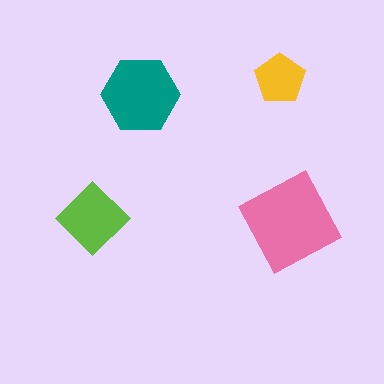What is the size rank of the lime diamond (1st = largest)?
3rd.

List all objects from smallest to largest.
The yellow pentagon, the lime diamond, the teal hexagon, the pink square.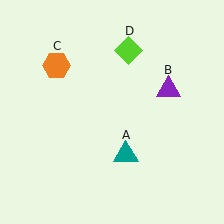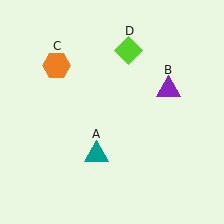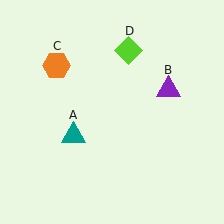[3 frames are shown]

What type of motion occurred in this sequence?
The teal triangle (object A) rotated clockwise around the center of the scene.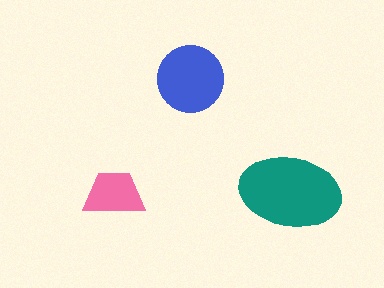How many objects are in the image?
There are 3 objects in the image.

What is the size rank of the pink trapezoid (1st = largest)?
3rd.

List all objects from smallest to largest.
The pink trapezoid, the blue circle, the teal ellipse.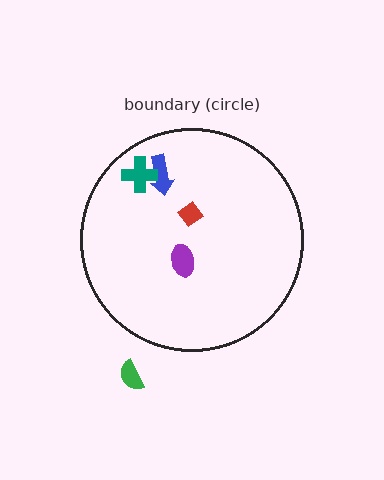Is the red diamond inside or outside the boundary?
Inside.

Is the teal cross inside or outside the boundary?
Inside.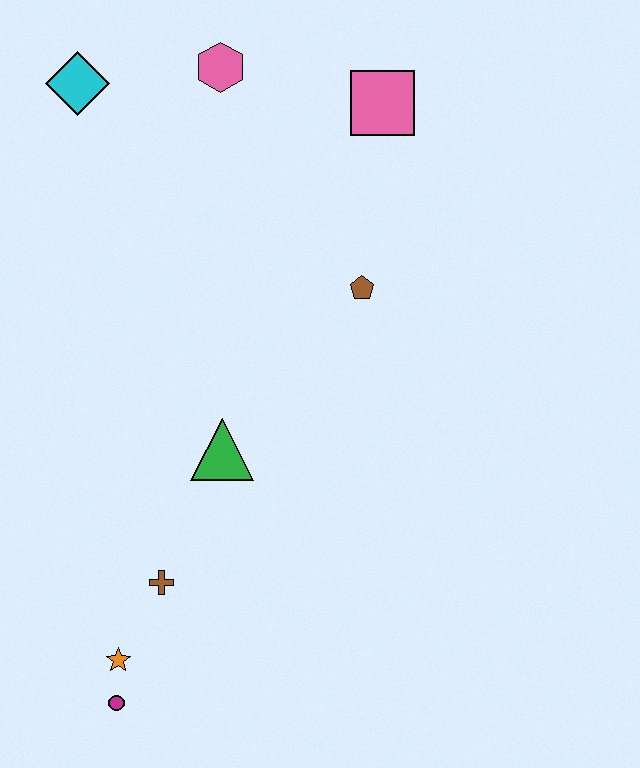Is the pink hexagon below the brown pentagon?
No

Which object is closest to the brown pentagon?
The pink square is closest to the brown pentagon.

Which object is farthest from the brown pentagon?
The magenta circle is farthest from the brown pentagon.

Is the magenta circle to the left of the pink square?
Yes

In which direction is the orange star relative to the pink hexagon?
The orange star is below the pink hexagon.